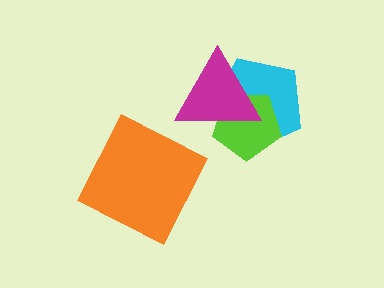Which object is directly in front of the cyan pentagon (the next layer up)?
The lime pentagon is directly in front of the cyan pentagon.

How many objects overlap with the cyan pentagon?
2 objects overlap with the cyan pentagon.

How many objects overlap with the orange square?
0 objects overlap with the orange square.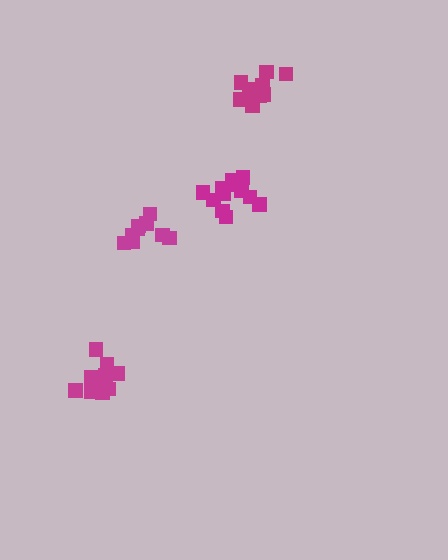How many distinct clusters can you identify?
There are 4 distinct clusters.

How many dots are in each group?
Group 1: 10 dots, Group 2: 12 dots, Group 3: 11 dots, Group 4: 12 dots (45 total).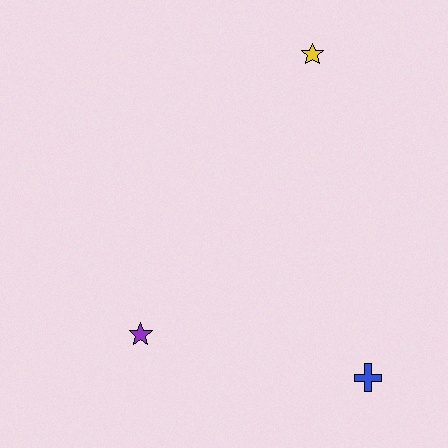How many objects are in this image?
There are 3 objects.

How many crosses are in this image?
There is 1 cross.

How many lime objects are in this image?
There are no lime objects.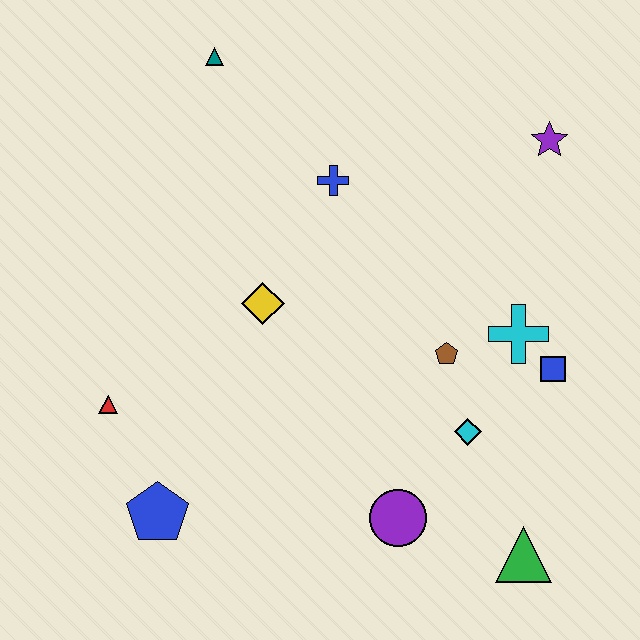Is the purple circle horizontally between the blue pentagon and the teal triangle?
No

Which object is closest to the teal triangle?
The blue cross is closest to the teal triangle.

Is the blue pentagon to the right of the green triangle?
No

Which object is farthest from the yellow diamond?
The green triangle is farthest from the yellow diamond.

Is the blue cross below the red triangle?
No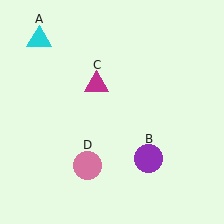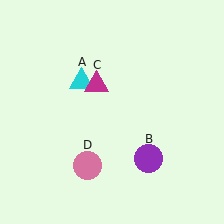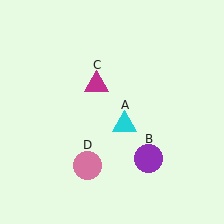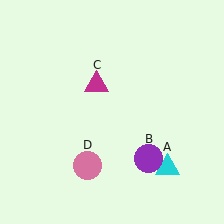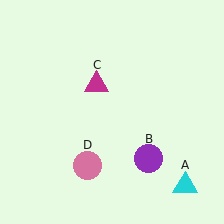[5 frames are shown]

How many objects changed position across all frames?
1 object changed position: cyan triangle (object A).